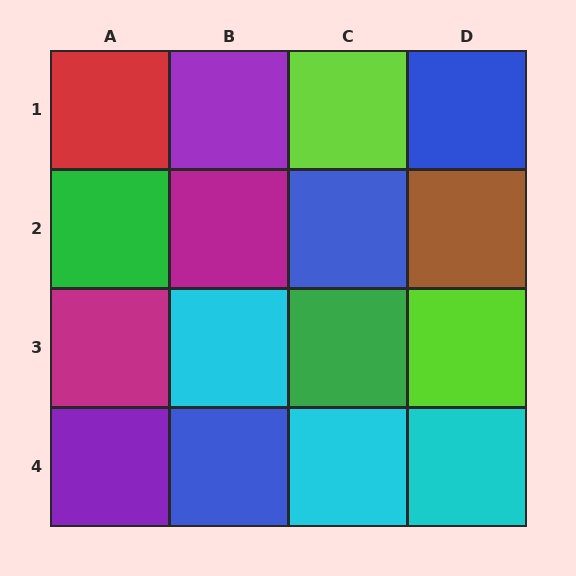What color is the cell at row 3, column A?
Magenta.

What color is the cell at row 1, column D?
Blue.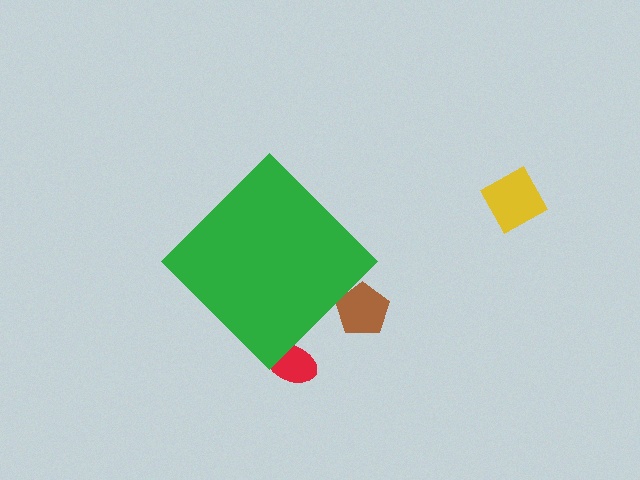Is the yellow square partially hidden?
No, the yellow square is fully visible.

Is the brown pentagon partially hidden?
Yes, the brown pentagon is partially hidden behind the green diamond.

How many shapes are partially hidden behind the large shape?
2 shapes are partially hidden.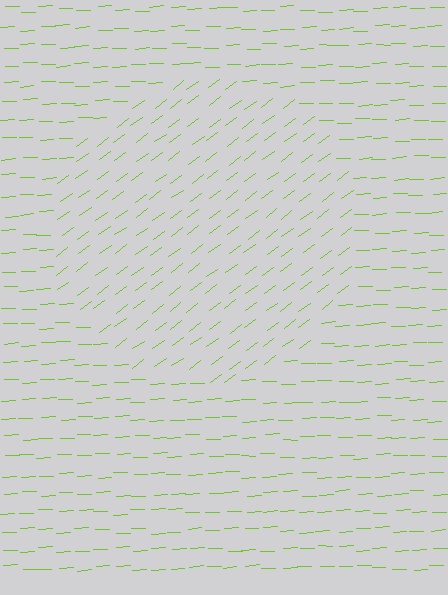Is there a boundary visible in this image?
Yes, there is a texture boundary formed by a change in line orientation.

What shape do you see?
I see a circle.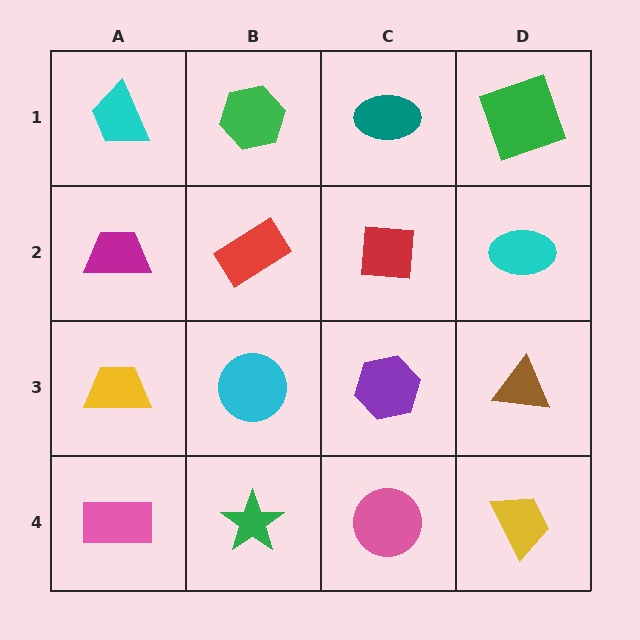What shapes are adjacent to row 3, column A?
A magenta trapezoid (row 2, column A), a pink rectangle (row 4, column A), a cyan circle (row 3, column B).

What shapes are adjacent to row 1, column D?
A cyan ellipse (row 2, column D), a teal ellipse (row 1, column C).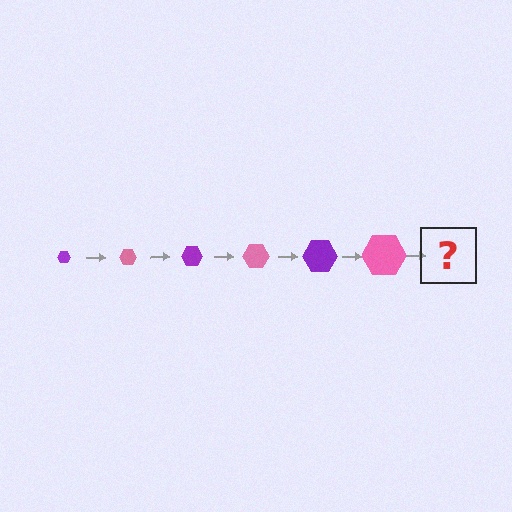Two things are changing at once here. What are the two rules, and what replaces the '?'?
The two rules are that the hexagon grows larger each step and the color cycles through purple and pink. The '?' should be a purple hexagon, larger than the previous one.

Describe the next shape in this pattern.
It should be a purple hexagon, larger than the previous one.